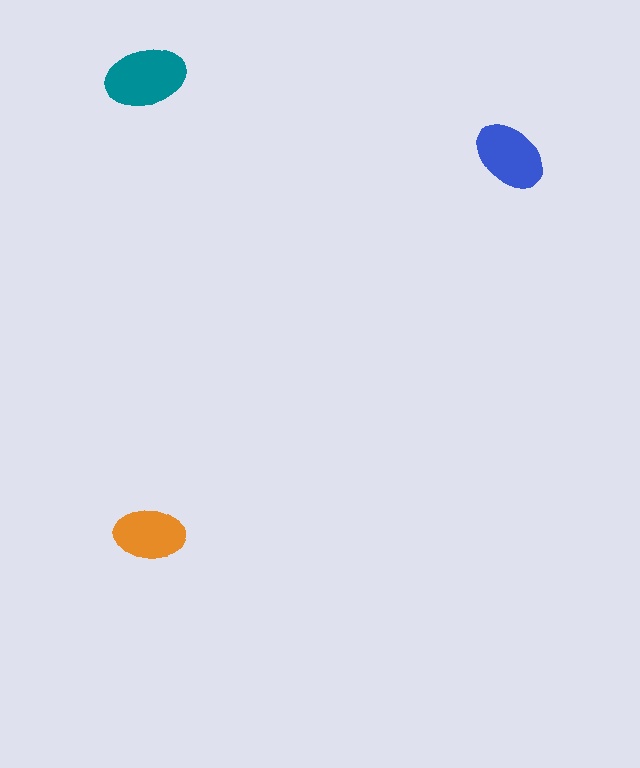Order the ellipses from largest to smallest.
the teal one, the blue one, the orange one.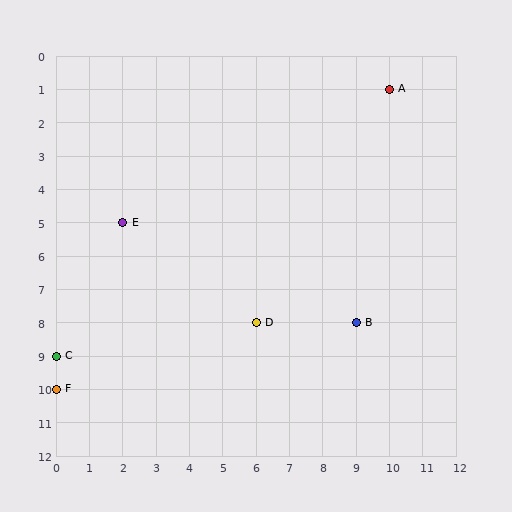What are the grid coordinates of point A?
Point A is at grid coordinates (10, 1).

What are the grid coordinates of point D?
Point D is at grid coordinates (6, 8).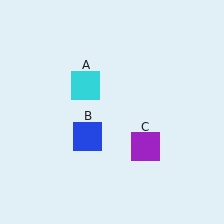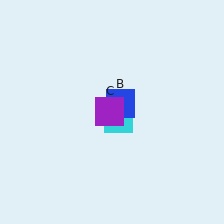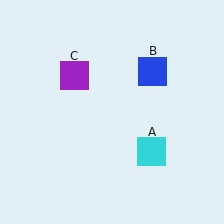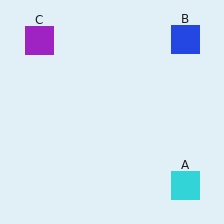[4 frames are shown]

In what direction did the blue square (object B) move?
The blue square (object B) moved up and to the right.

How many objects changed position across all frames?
3 objects changed position: cyan square (object A), blue square (object B), purple square (object C).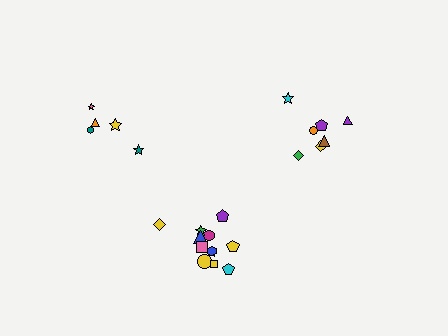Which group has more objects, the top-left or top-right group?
The top-right group.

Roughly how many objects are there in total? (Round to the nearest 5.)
Roughly 25 objects in total.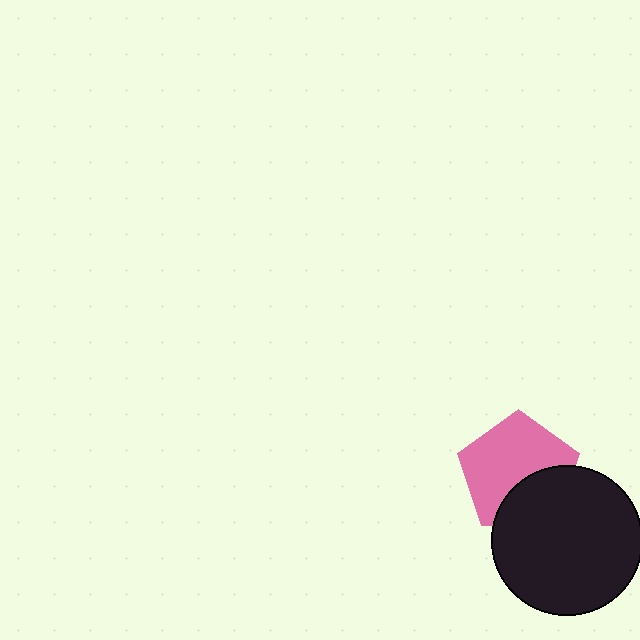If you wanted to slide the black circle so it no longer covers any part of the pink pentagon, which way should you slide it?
Slide it down — that is the most direct way to separate the two shapes.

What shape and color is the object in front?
The object in front is a black circle.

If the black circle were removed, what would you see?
You would see the complete pink pentagon.